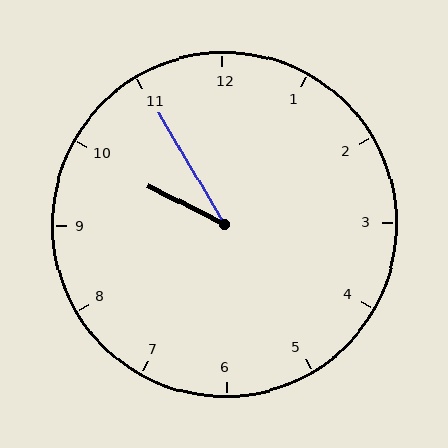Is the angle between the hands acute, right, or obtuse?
It is acute.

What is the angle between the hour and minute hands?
Approximately 32 degrees.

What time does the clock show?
9:55.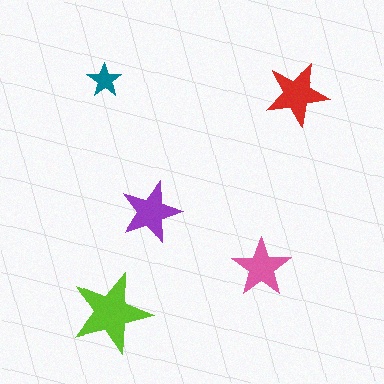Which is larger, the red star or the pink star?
The red one.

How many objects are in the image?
There are 5 objects in the image.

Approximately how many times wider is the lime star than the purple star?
About 1.5 times wider.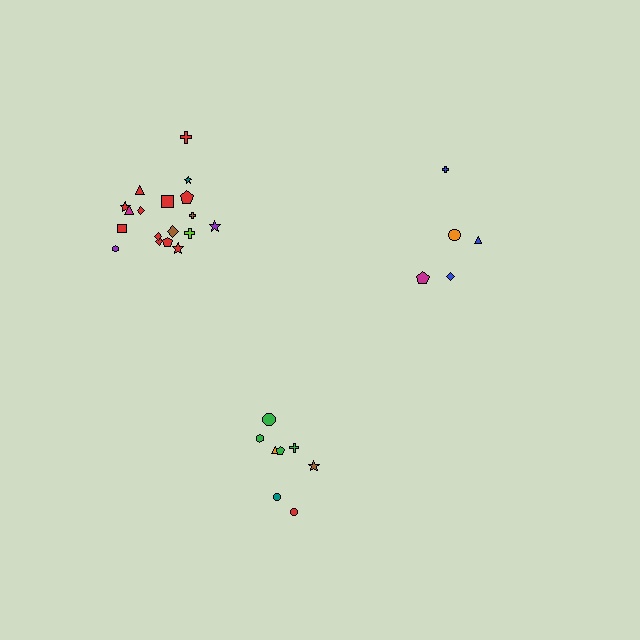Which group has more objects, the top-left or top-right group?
The top-left group.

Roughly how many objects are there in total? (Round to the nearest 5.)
Roughly 30 objects in total.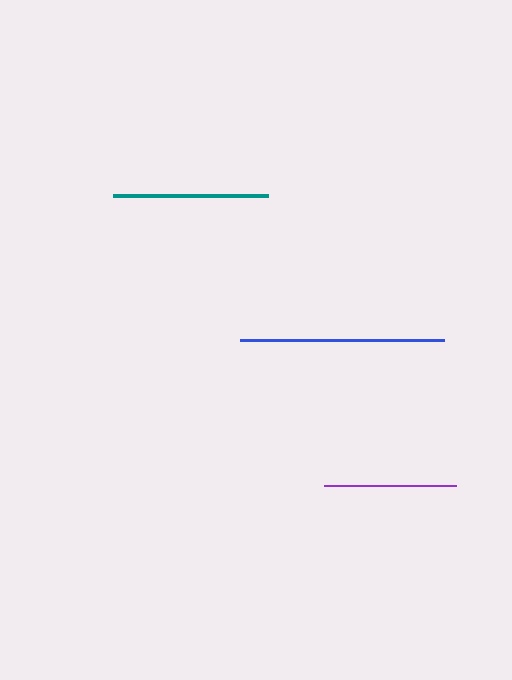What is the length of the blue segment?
The blue segment is approximately 204 pixels long.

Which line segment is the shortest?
The purple line is the shortest at approximately 132 pixels.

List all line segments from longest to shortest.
From longest to shortest: blue, teal, purple.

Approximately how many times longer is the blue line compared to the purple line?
The blue line is approximately 1.5 times the length of the purple line.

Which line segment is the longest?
The blue line is the longest at approximately 204 pixels.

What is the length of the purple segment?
The purple segment is approximately 132 pixels long.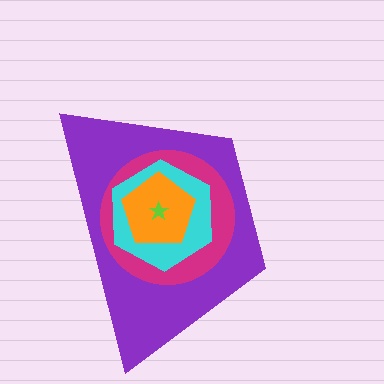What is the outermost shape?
The purple trapezoid.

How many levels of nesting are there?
5.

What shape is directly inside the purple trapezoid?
The magenta circle.